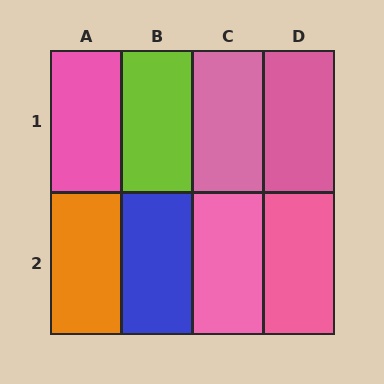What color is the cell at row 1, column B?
Lime.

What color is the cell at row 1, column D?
Pink.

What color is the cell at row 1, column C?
Pink.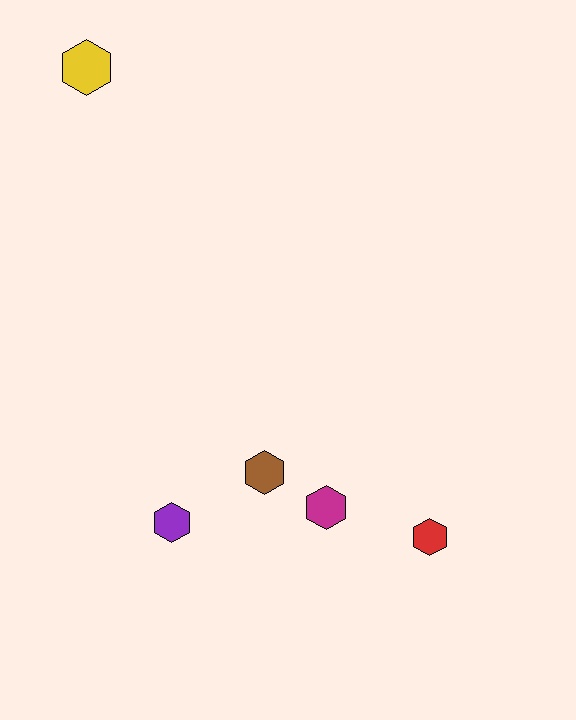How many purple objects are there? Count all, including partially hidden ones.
There is 1 purple object.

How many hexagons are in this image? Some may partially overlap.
There are 5 hexagons.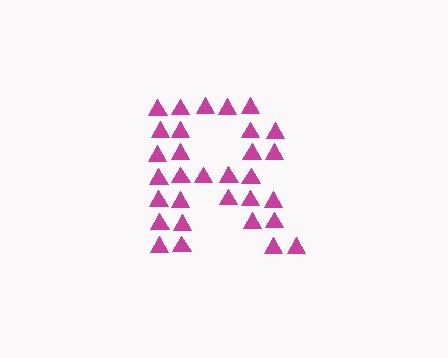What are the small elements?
The small elements are triangles.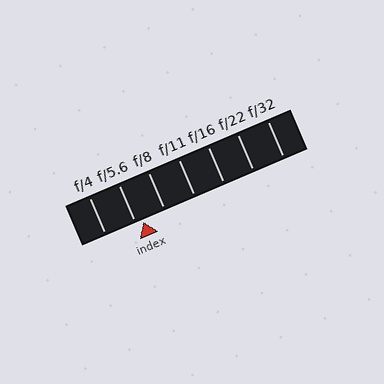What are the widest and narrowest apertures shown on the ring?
The widest aperture shown is f/4 and the narrowest is f/32.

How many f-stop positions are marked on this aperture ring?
There are 7 f-stop positions marked.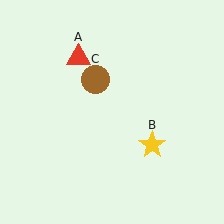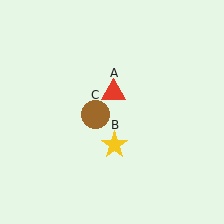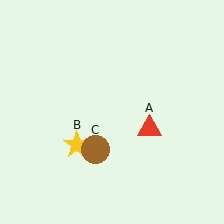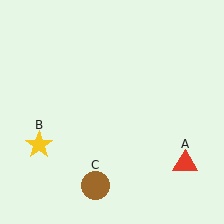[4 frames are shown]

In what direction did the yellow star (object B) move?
The yellow star (object B) moved left.